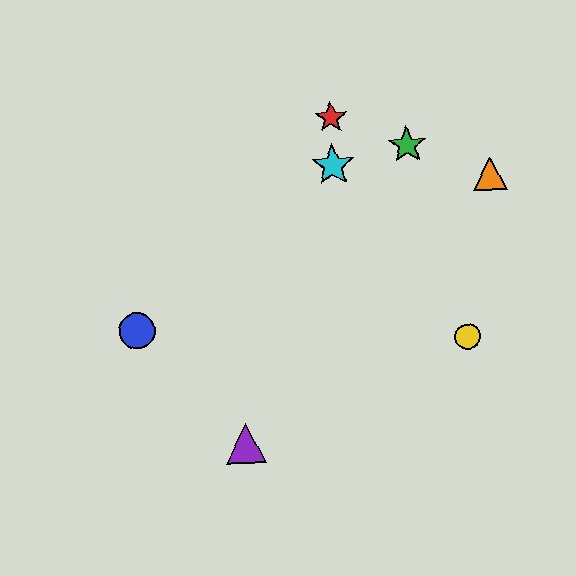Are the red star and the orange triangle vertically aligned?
No, the red star is at x≈331 and the orange triangle is at x≈490.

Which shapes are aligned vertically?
The red star, the cyan star are aligned vertically.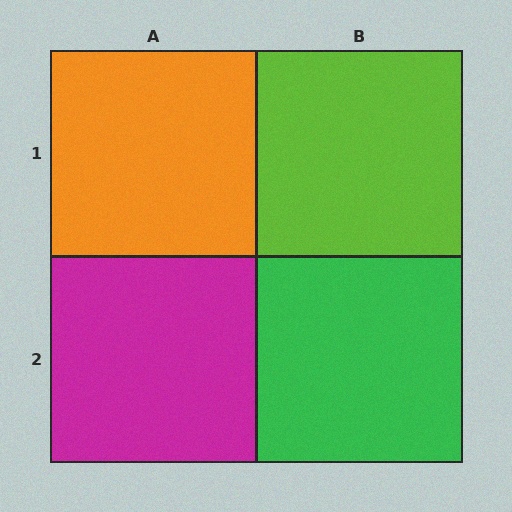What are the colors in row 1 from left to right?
Orange, lime.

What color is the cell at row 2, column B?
Green.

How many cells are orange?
1 cell is orange.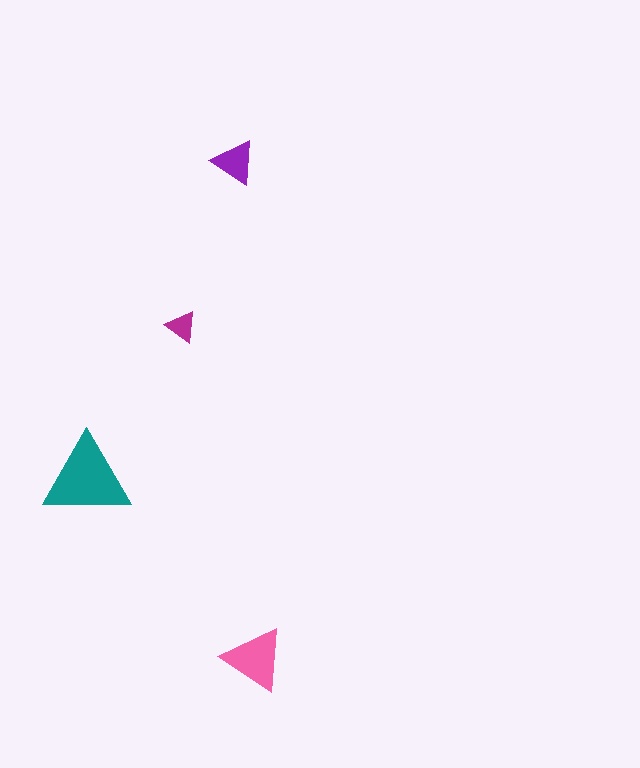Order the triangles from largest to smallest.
the teal one, the pink one, the purple one, the magenta one.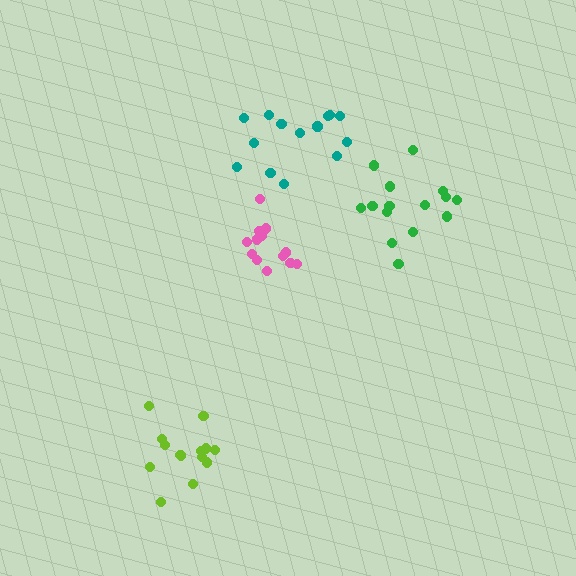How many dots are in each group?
Group 1: 13 dots, Group 2: 15 dots, Group 3: 14 dots, Group 4: 14 dots (56 total).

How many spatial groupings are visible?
There are 4 spatial groupings.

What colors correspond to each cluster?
The clusters are colored: pink, green, lime, teal.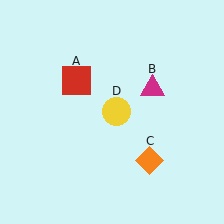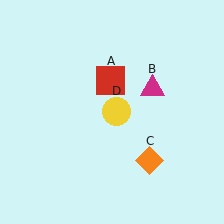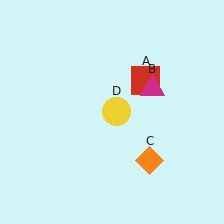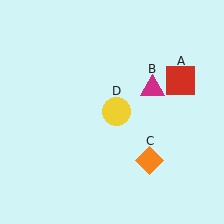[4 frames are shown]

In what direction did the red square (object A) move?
The red square (object A) moved right.